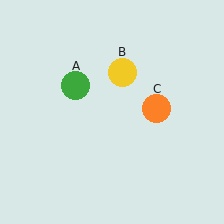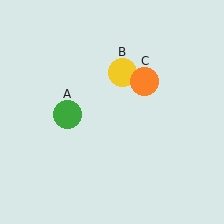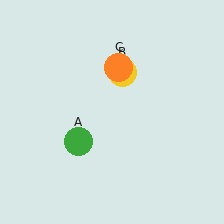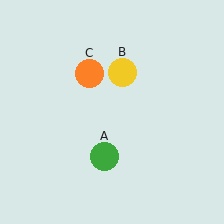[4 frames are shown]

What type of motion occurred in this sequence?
The green circle (object A), orange circle (object C) rotated counterclockwise around the center of the scene.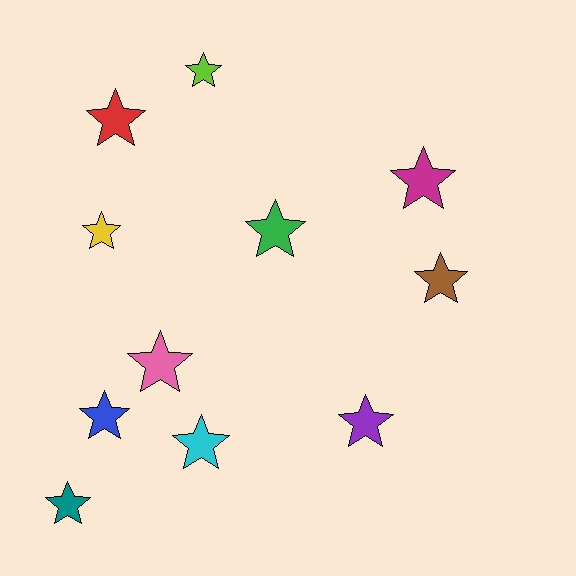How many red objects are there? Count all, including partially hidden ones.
There is 1 red object.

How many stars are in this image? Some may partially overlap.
There are 11 stars.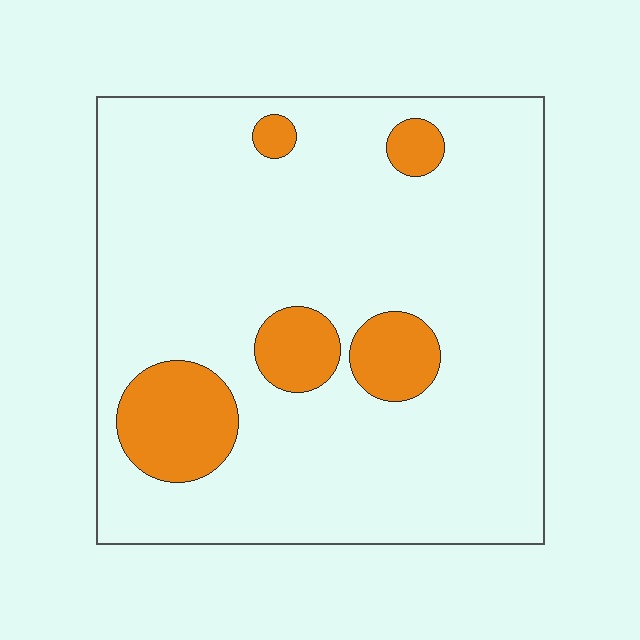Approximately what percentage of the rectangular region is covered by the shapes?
Approximately 15%.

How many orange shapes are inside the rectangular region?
5.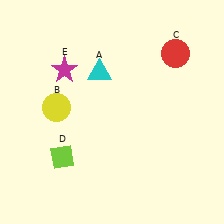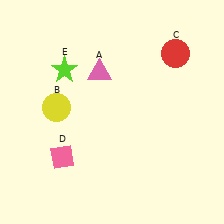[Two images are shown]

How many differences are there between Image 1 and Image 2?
There are 3 differences between the two images.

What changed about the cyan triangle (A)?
In Image 1, A is cyan. In Image 2, it changed to pink.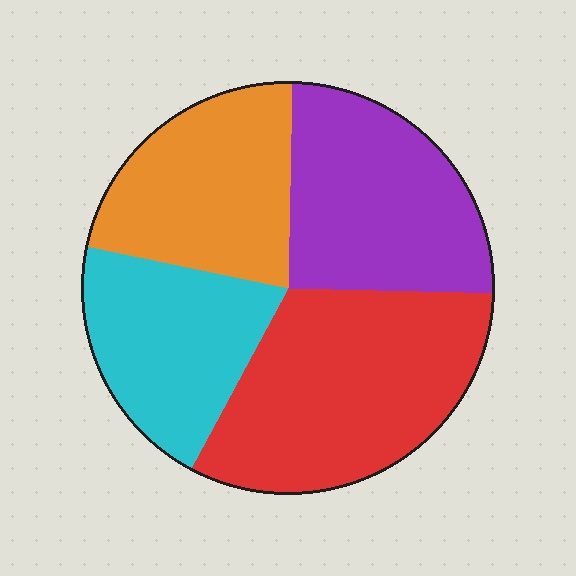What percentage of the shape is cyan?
Cyan covers around 20% of the shape.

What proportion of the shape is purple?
Purple takes up about one quarter (1/4) of the shape.